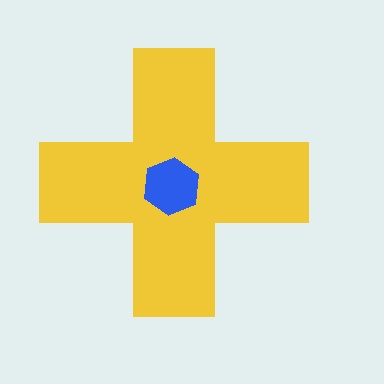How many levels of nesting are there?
2.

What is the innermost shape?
The blue hexagon.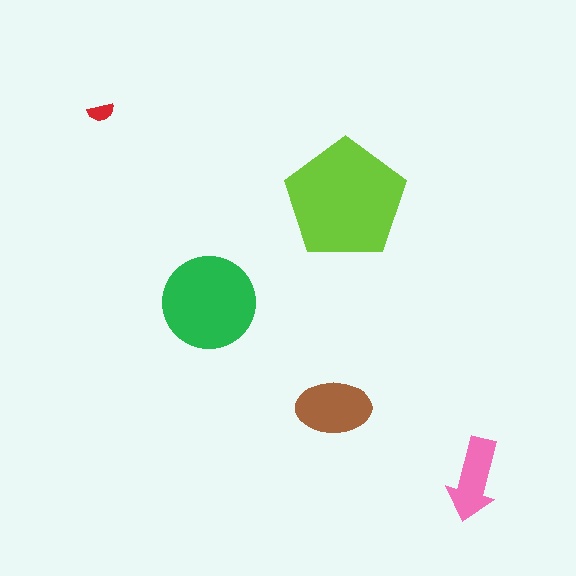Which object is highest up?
The red semicircle is topmost.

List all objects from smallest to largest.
The red semicircle, the pink arrow, the brown ellipse, the green circle, the lime pentagon.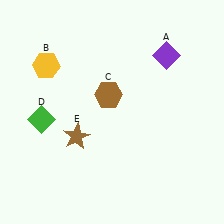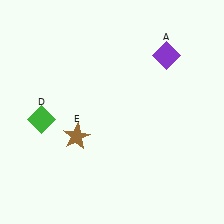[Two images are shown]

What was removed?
The brown hexagon (C), the yellow hexagon (B) were removed in Image 2.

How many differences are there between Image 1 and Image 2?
There are 2 differences between the two images.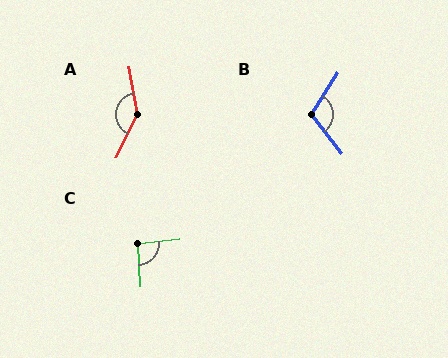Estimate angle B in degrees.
Approximately 110 degrees.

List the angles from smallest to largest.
C (94°), B (110°), A (143°).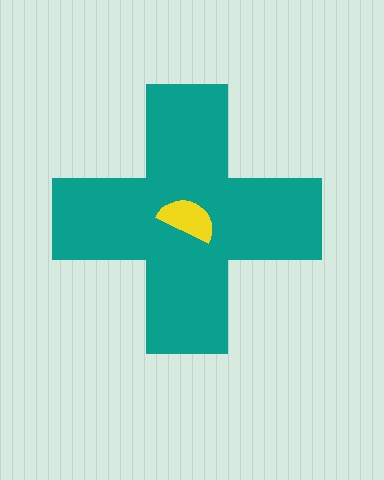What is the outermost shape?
The teal cross.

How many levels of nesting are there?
2.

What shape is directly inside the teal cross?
The yellow semicircle.